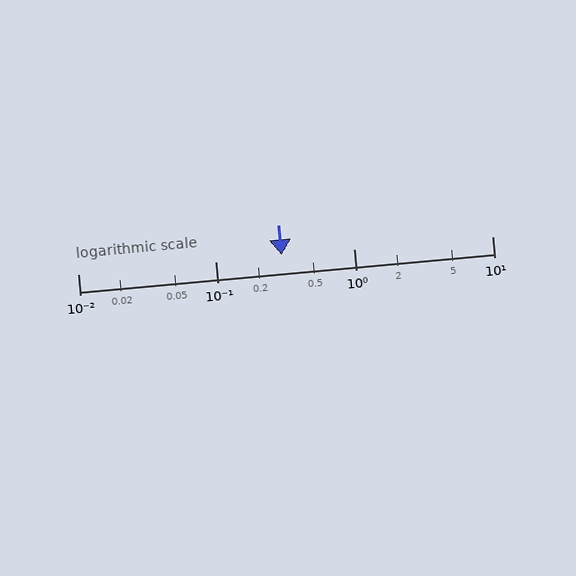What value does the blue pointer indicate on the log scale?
The pointer indicates approximately 0.3.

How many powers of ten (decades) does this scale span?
The scale spans 3 decades, from 0.01 to 10.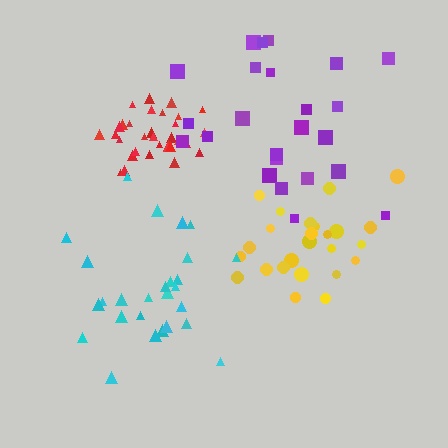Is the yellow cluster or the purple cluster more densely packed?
Yellow.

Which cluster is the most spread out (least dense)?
Purple.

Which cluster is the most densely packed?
Red.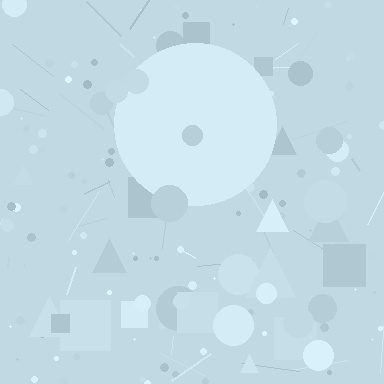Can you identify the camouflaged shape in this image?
The camouflaged shape is a circle.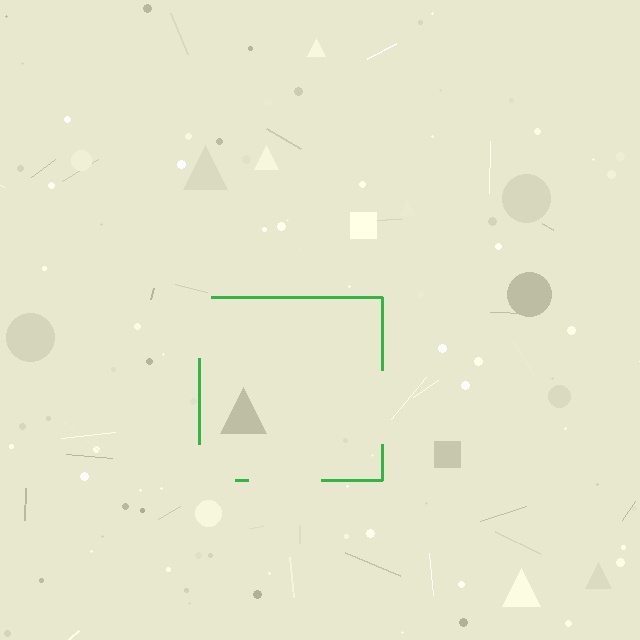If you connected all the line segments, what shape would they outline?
They would outline a square.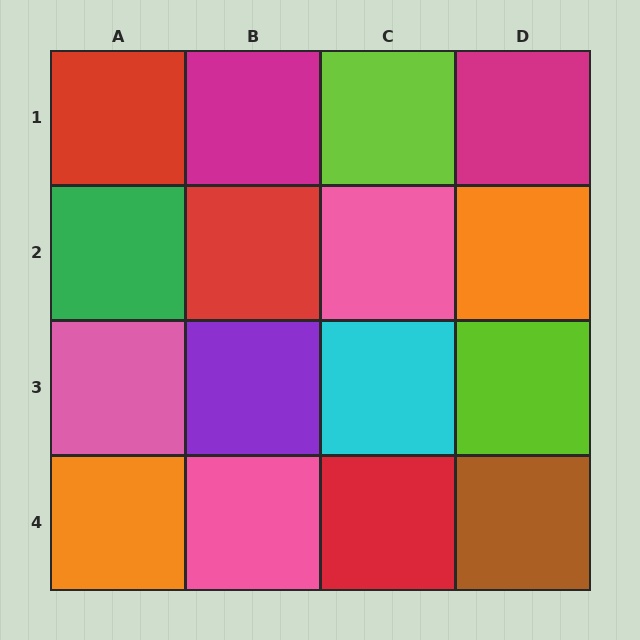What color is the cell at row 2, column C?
Pink.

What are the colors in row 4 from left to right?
Orange, pink, red, brown.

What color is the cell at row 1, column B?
Magenta.